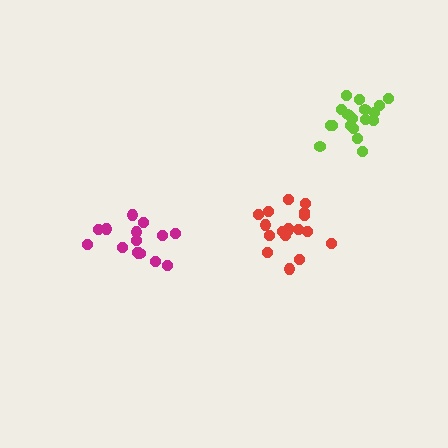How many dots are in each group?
Group 1: 18 dots, Group 2: 15 dots, Group 3: 18 dots (51 total).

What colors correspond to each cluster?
The clusters are colored: red, magenta, lime.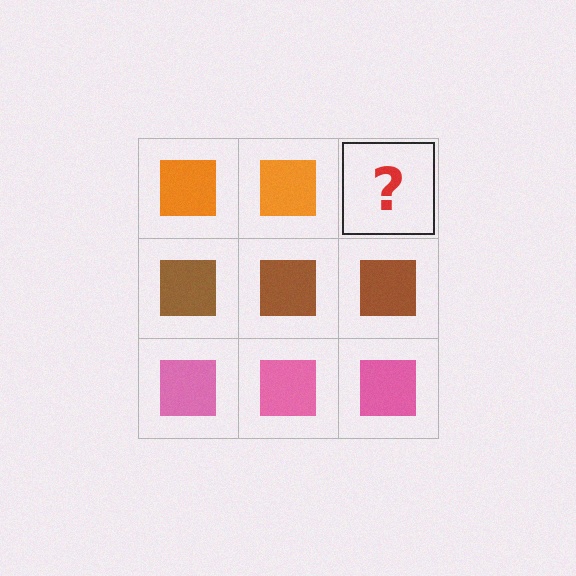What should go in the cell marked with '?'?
The missing cell should contain an orange square.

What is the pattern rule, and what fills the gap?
The rule is that each row has a consistent color. The gap should be filled with an orange square.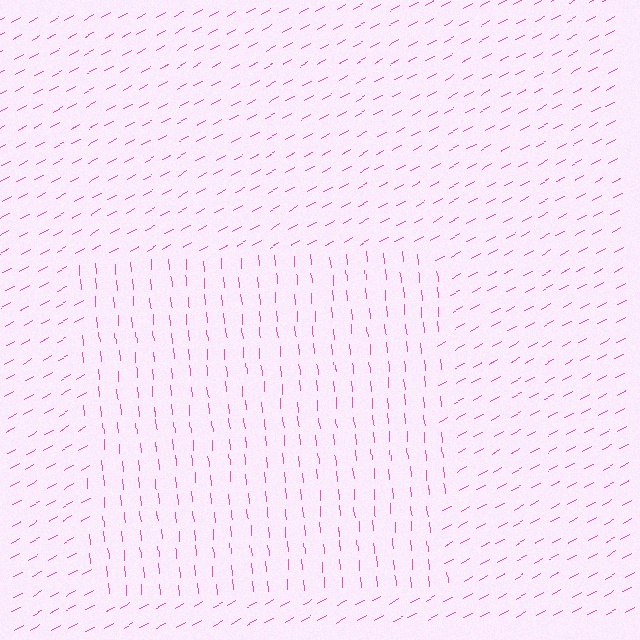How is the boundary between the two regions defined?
The boundary is defined purely by a change in line orientation (approximately 66 degrees difference). All lines are the same color and thickness.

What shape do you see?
I see a rectangle.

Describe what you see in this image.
The image is filled with small pink line segments. A rectangle region in the image has lines oriented differently from the surrounding lines, creating a visible texture boundary.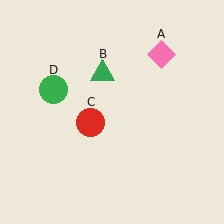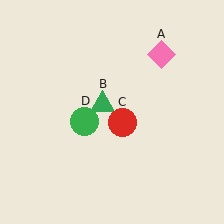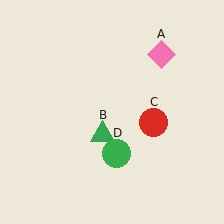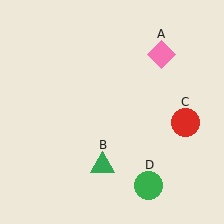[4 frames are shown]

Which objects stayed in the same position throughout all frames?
Pink diamond (object A) remained stationary.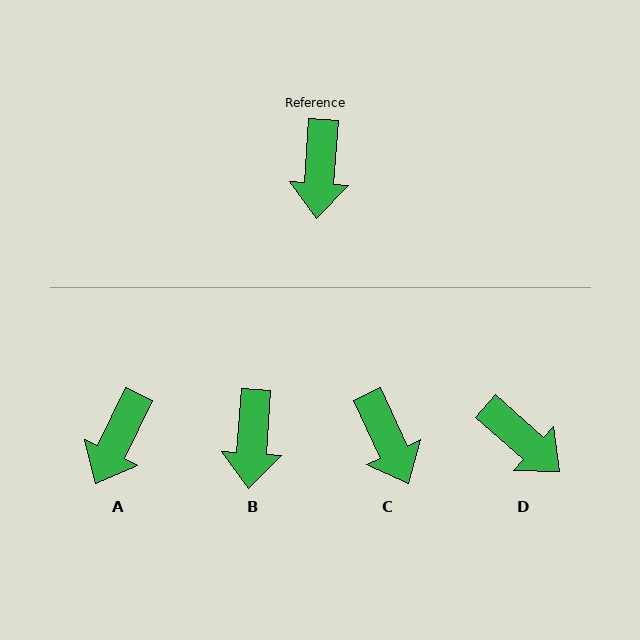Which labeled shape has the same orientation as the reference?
B.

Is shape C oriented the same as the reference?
No, it is off by about 29 degrees.